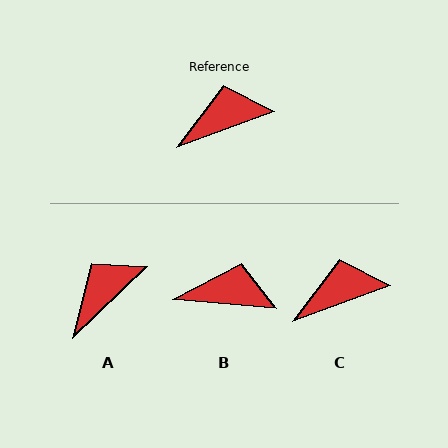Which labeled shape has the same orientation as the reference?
C.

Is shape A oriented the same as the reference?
No, it is off by about 24 degrees.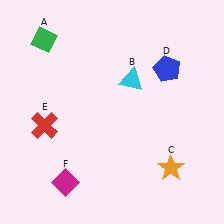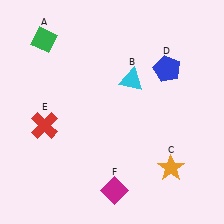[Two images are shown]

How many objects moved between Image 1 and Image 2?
1 object moved between the two images.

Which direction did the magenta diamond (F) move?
The magenta diamond (F) moved right.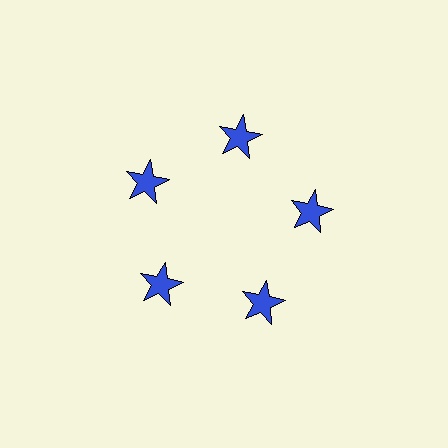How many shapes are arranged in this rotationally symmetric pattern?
There are 5 shapes, arranged in 5 groups of 1.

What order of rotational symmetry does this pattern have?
This pattern has 5-fold rotational symmetry.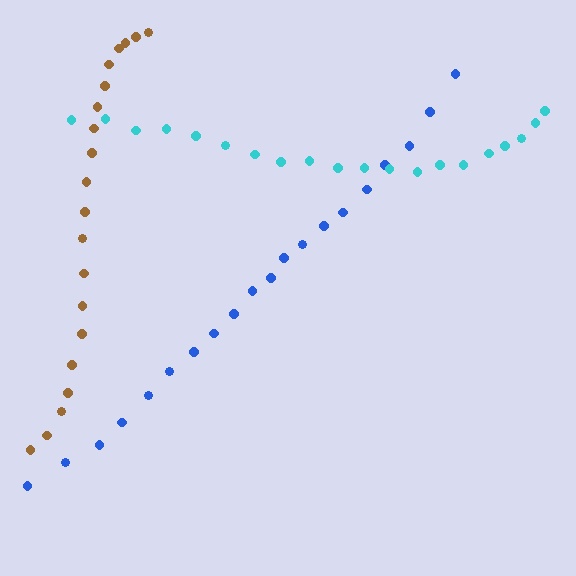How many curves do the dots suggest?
There are 3 distinct paths.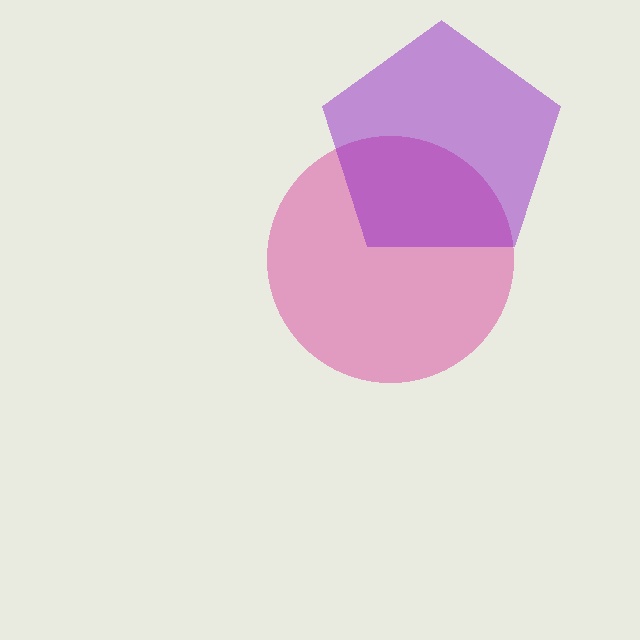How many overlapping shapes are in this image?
There are 2 overlapping shapes in the image.